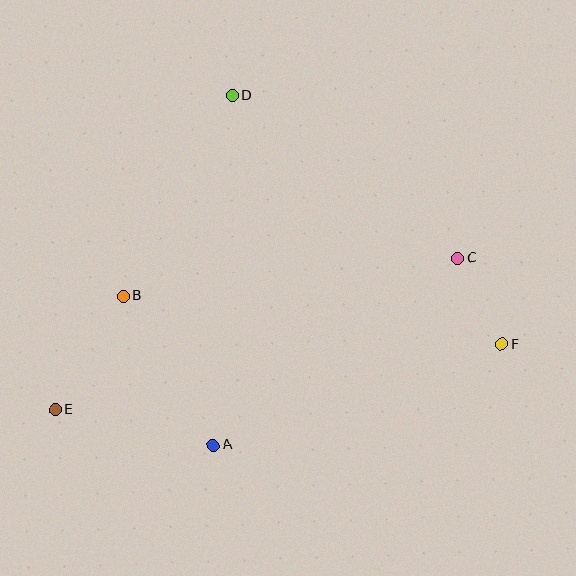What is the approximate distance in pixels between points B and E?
The distance between B and E is approximately 133 pixels.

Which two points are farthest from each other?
Points E and F are farthest from each other.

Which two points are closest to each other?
Points C and F are closest to each other.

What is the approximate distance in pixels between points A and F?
The distance between A and F is approximately 306 pixels.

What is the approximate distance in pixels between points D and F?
The distance between D and F is approximately 367 pixels.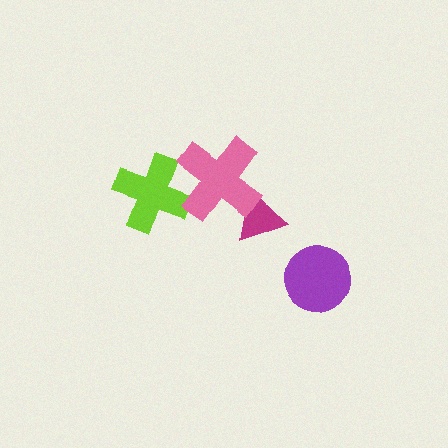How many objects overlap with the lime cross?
1 object overlaps with the lime cross.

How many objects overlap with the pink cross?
2 objects overlap with the pink cross.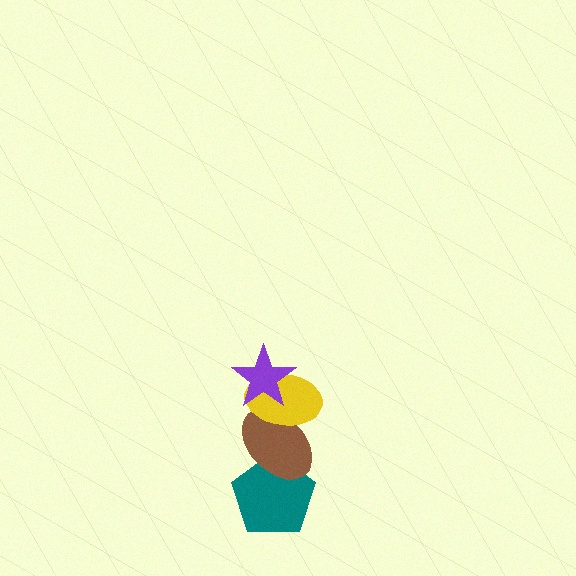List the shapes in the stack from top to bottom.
From top to bottom: the purple star, the yellow ellipse, the brown ellipse, the teal pentagon.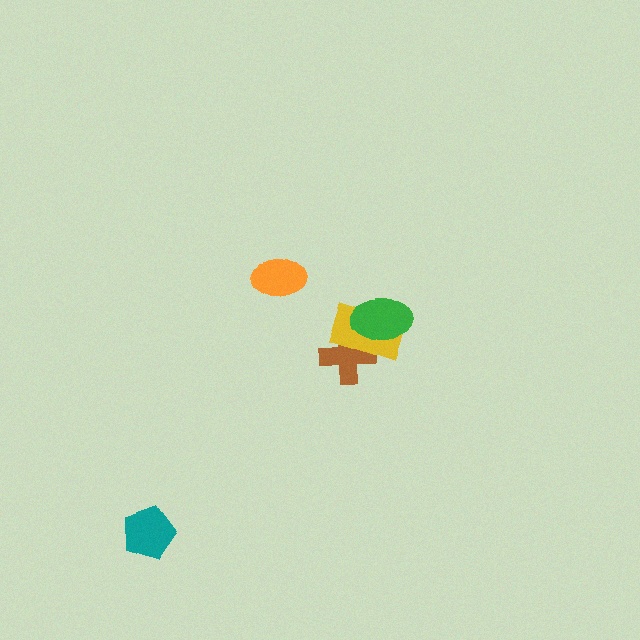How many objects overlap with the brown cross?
2 objects overlap with the brown cross.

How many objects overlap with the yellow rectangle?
2 objects overlap with the yellow rectangle.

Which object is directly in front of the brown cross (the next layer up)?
The yellow rectangle is directly in front of the brown cross.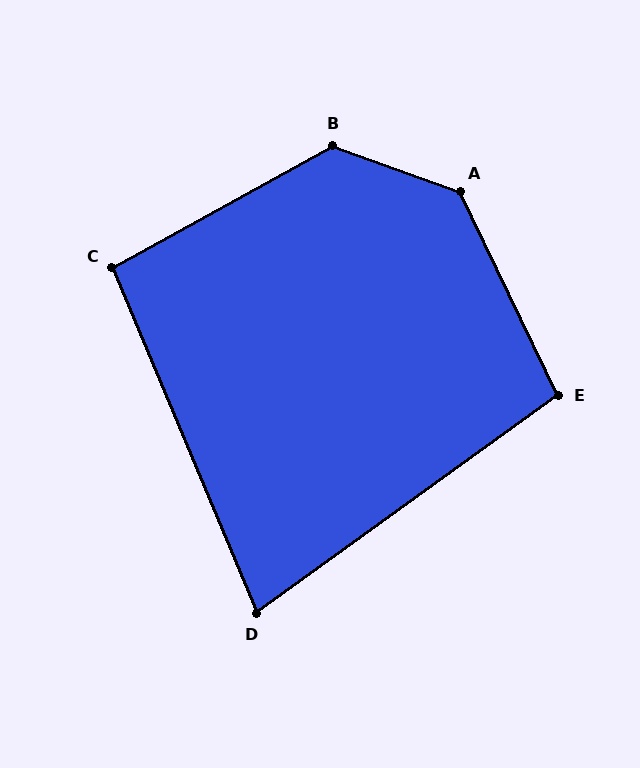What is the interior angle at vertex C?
Approximately 96 degrees (obtuse).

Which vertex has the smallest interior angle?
D, at approximately 77 degrees.